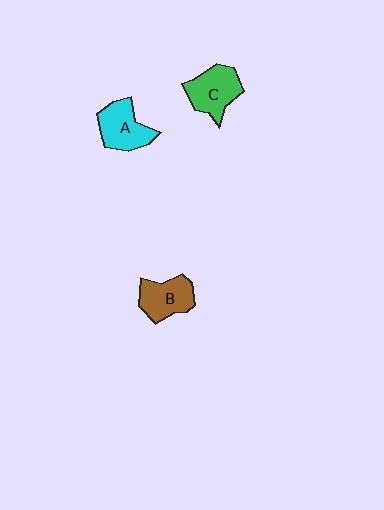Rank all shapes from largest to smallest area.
From largest to smallest: C (green), A (cyan), B (brown).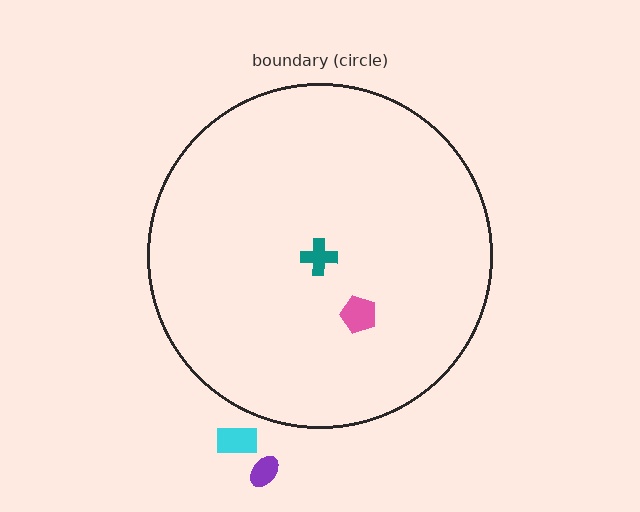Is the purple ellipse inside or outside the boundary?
Outside.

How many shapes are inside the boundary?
2 inside, 2 outside.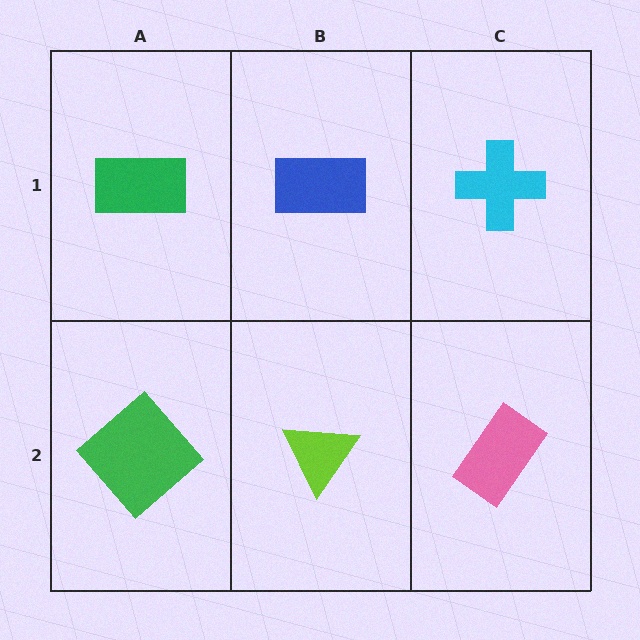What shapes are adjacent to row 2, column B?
A blue rectangle (row 1, column B), a green diamond (row 2, column A), a pink rectangle (row 2, column C).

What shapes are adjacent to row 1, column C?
A pink rectangle (row 2, column C), a blue rectangle (row 1, column B).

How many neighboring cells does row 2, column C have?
2.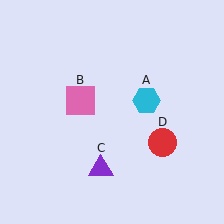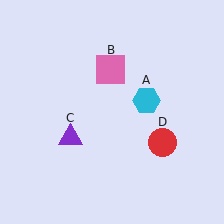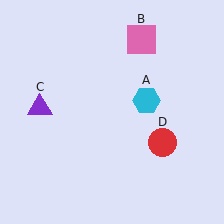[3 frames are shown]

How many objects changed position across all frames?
2 objects changed position: pink square (object B), purple triangle (object C).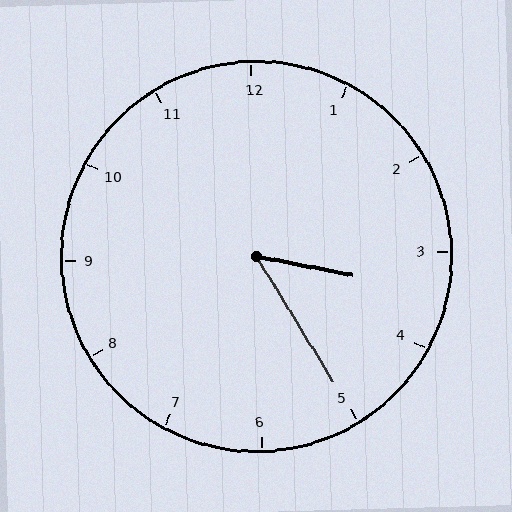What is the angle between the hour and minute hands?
Approximately 48 degrees.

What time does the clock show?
3:25.